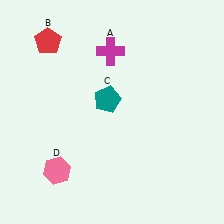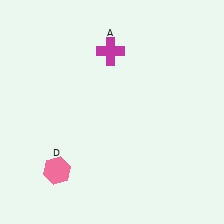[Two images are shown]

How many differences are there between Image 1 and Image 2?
There are 2 differences between the two images.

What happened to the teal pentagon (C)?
The teal pentagon (C) was removed in Image 2. It was in the top-left area of Image 1.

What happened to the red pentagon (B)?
The red pentagon (B) was removed in Image 2. It was in the top-left area of Image 1.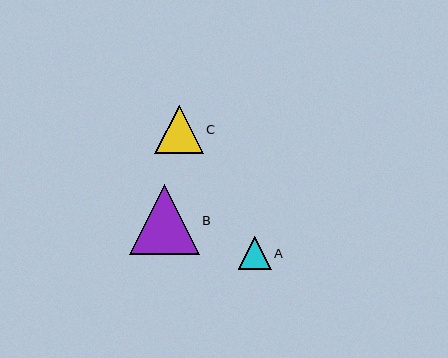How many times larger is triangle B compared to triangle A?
Triangle B is approximately 2.1 times the size of triangle A.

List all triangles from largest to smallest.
From largest to smallest: B, C, A.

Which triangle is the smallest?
Triangle A is the smallest with a size of approximately 33 pixels.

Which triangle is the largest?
Triangle B is the largest with a size of approximately 70 pixels.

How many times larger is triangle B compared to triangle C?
Triangle B is approximately 1.4 times the size of triangle C.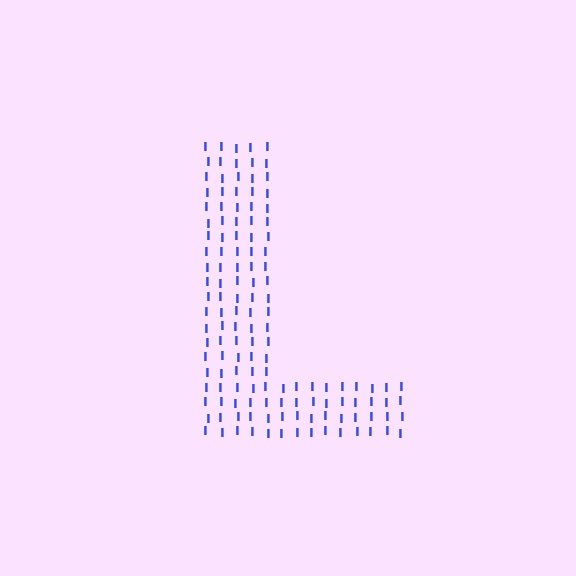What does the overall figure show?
The overall figure shows the letter L.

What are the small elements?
The small elements are letter I's.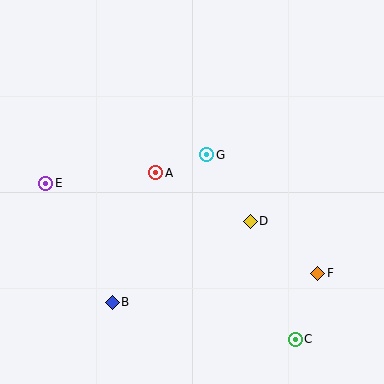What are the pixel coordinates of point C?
Point C is at (295, 339).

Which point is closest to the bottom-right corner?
Point C is closest to the bottom-right corner.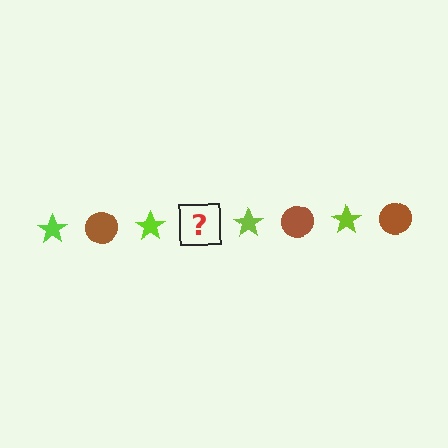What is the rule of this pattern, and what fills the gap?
The rule is that the pattern alternates between lime star and brown circle. The gap should be filled with a brown circle.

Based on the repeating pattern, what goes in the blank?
The blank should be a brown circle.